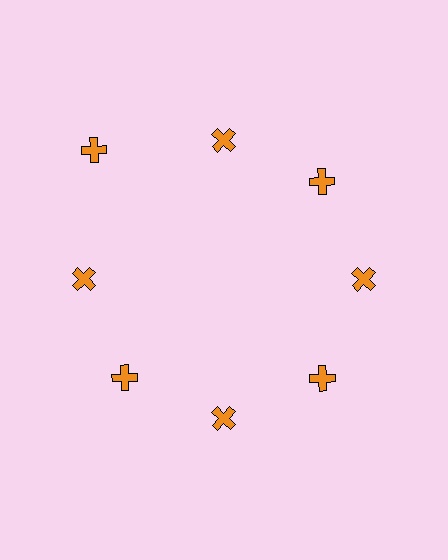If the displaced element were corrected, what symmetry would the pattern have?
It would have 8-fold rotational symmetry — the pattern would map onto itself every 45 degrees.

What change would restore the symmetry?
The symmetry would be restored by moving it inward, back onto the ring so that all 8 crosses sit at equal angles and equal distance from the center.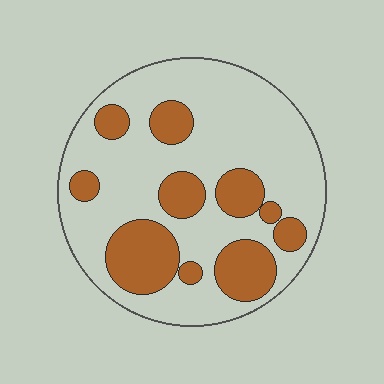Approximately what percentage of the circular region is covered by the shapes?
Approximately 30%.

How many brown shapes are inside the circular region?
10.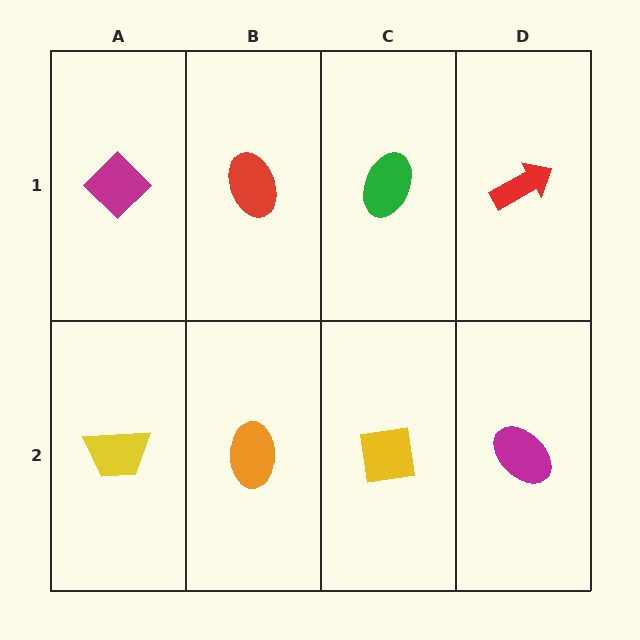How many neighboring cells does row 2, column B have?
3.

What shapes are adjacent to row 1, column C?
A yellow square (row 2, column C), a red ellipse (row 1, column B), a red arrow (row 1, column D).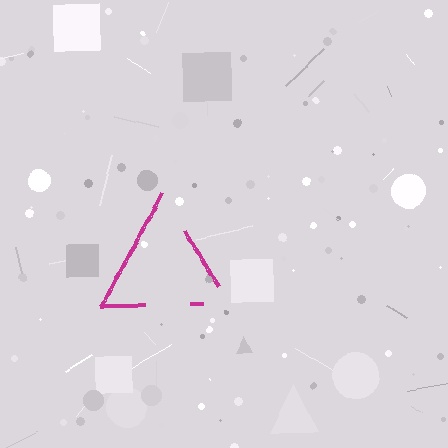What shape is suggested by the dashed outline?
The dashed outline suggests a triangle.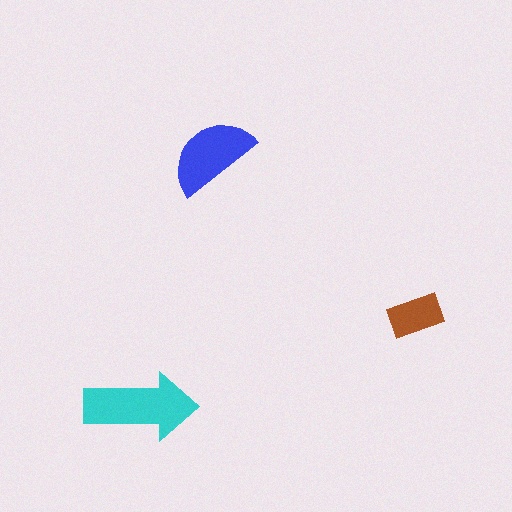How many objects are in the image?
There are 3 objects in the image.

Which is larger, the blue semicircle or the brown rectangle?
The blue semicircle.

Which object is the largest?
The cyan arrow.